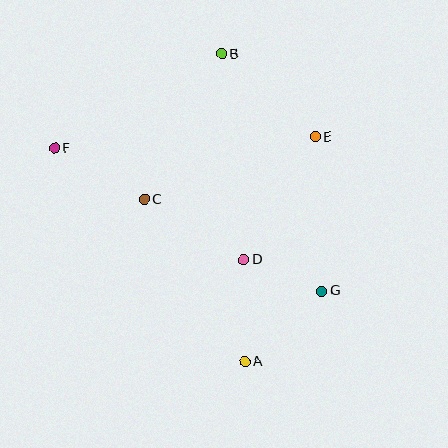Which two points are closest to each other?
Points D and G are closest to each other.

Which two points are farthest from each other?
Points A and B are farthest from each other.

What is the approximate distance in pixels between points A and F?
The distance between A and F is approximately 286 pixels.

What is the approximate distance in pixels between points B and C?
The distance between B and C is approximately 165 pixels.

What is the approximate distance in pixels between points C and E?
The distance between C and E is approximately 182 pixels.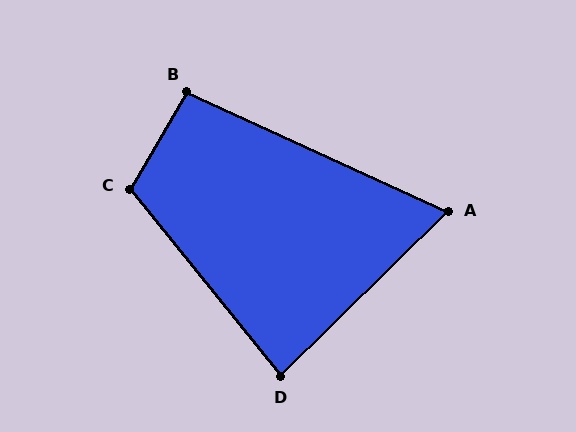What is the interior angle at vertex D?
Approximately 84 degrees (acute).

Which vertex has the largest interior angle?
C, at approximately 111 degrees.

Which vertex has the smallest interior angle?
A, at approximately 69 degrees.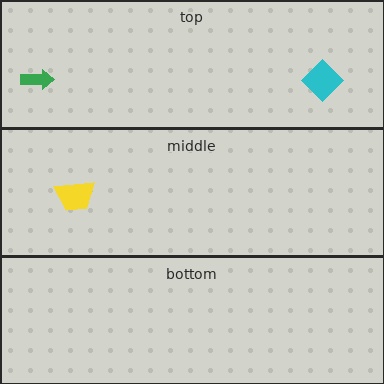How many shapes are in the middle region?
1.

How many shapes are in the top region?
2.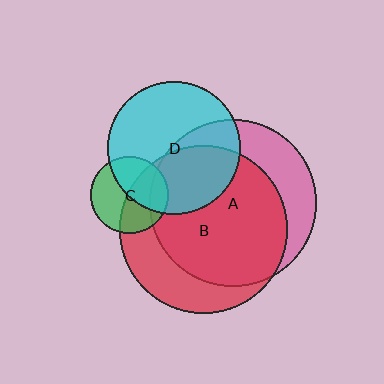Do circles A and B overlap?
Yes.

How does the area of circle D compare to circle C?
Approximately 3.0 times.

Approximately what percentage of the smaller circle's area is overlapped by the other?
Approximately 70%.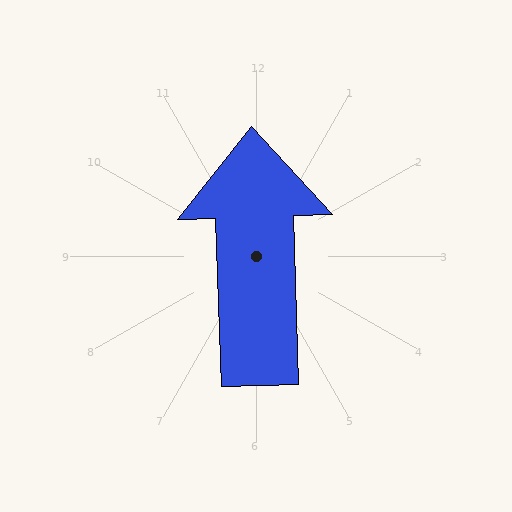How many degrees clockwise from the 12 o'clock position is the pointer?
Approximately 358 degrees.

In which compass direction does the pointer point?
North.